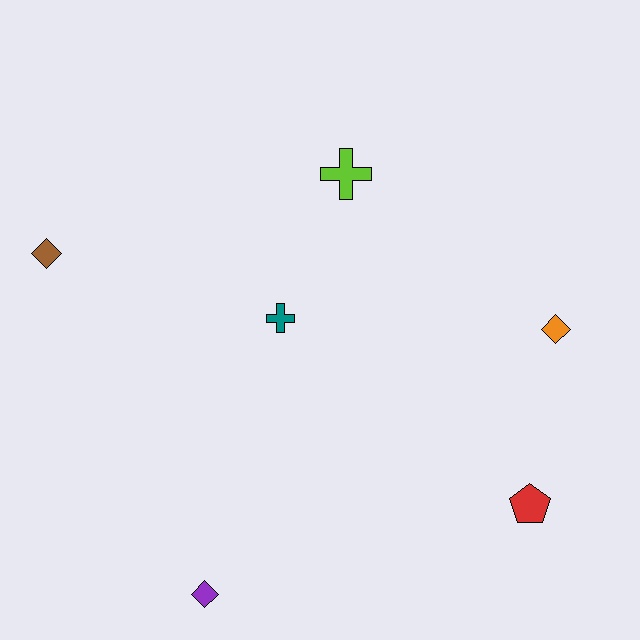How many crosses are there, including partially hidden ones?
There are 2 crosses.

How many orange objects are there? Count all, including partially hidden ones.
There is 1 orange object.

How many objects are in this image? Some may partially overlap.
There are 6 objects.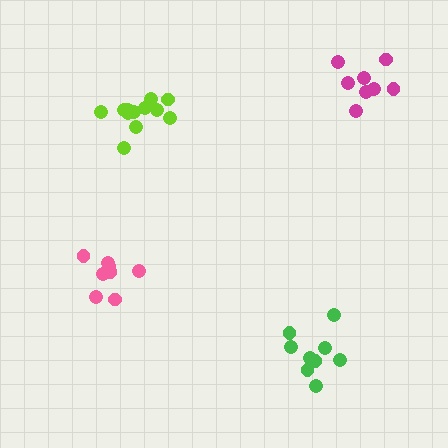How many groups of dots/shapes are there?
There are 4 groups.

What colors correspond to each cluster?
The clusters are colored: pink, green, lime, magenta.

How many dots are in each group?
Group 1: 8 dots, Group 2: 9 dots, Group 3: 12 dots, Group 4: 8 dots (37 total).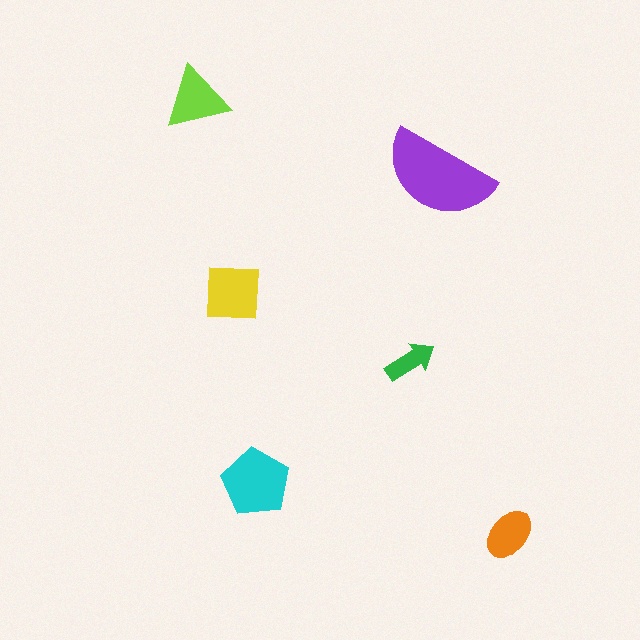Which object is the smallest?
The green arrow.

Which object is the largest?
The purple semicircle.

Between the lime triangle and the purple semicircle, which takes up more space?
The purple semicircle.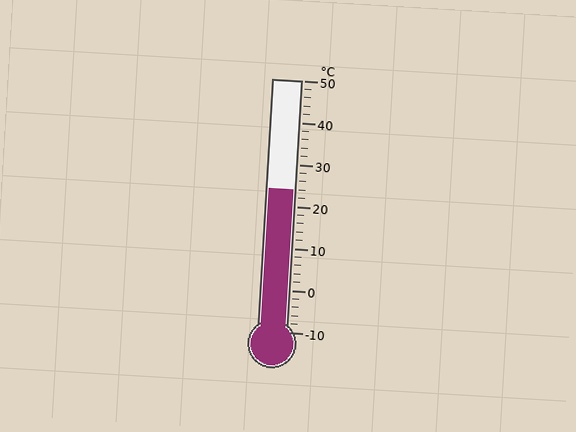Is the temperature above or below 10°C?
The temperature is above 10°C.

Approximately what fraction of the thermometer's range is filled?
The thermometer is filled to approximately 55% of its range.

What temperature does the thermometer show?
The thermometer shows approximately 24°C.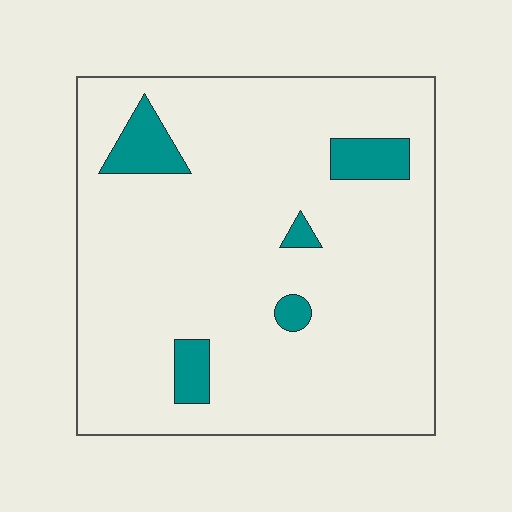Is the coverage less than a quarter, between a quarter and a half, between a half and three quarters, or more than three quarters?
Less than a quarter.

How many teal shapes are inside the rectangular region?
5.